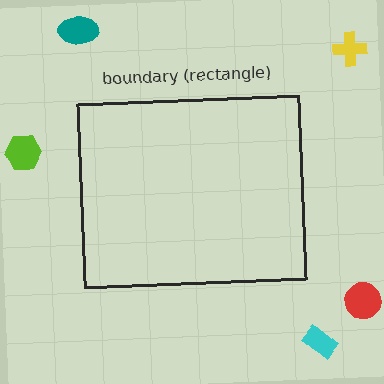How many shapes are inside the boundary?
0 inside, 5 outside.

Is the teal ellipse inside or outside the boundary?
Outside.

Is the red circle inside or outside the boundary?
Outside.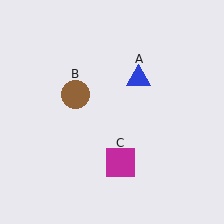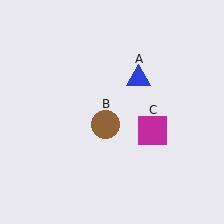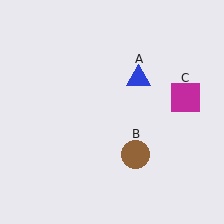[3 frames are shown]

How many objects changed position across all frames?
2 objects changed position: brown circle (object B), magenta square (object C).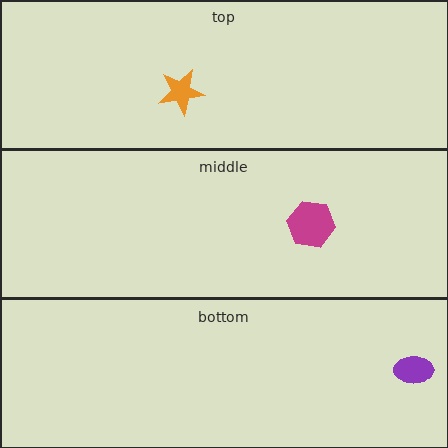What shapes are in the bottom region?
The purple ellipse.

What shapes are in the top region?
The orange star.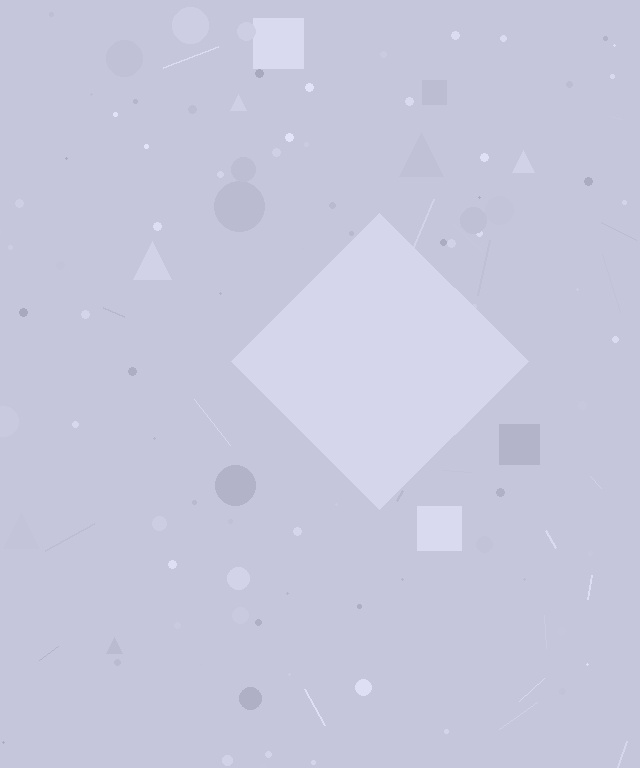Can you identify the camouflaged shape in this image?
The camouflaged shape is a diamond.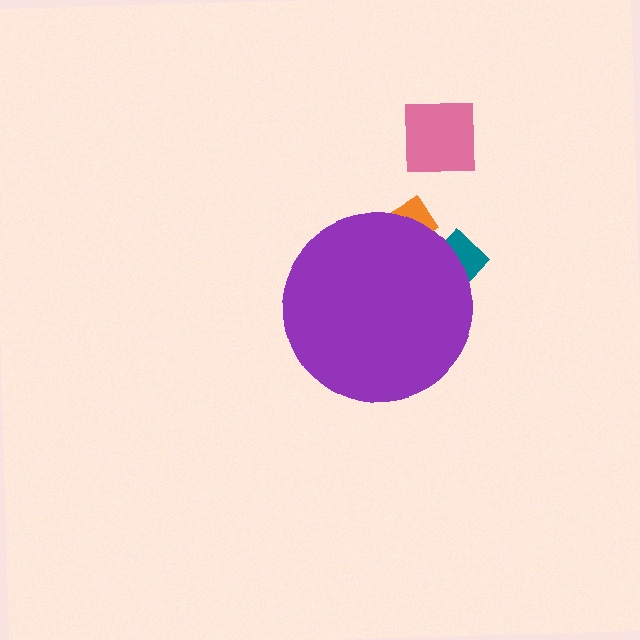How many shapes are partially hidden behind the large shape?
2 shapes are partially hidden.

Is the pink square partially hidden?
No, the pink square is fully visible.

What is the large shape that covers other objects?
A purple circle.